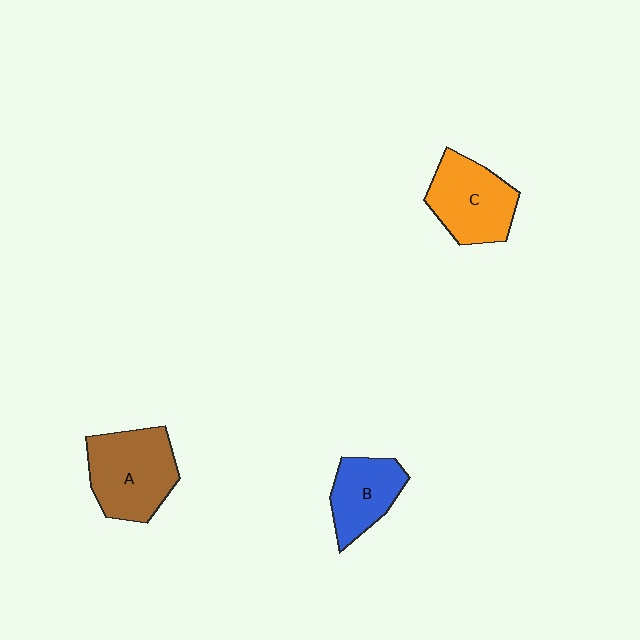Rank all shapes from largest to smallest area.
From largest to smallest: A (brown), C (orange), B (blue).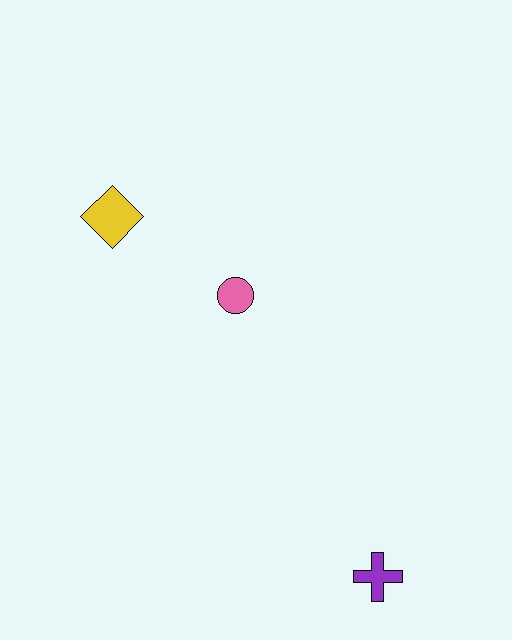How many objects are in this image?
There are 3 objects.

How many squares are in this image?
There are no squares.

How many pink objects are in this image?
There is 1 pink object.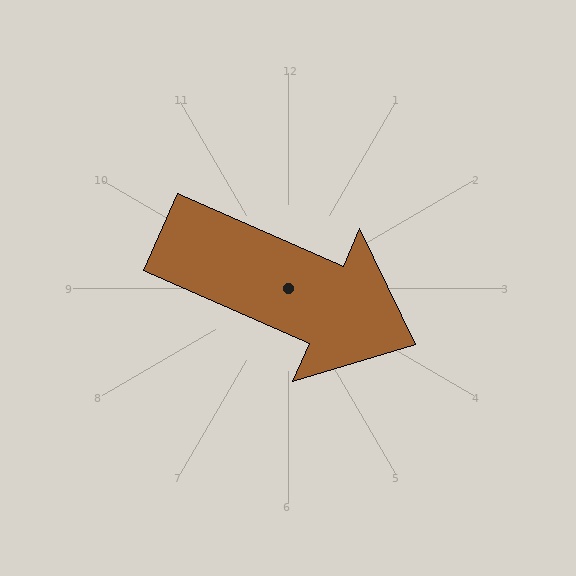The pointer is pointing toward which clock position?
Roughly 4 o'clock.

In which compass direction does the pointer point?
Southeast.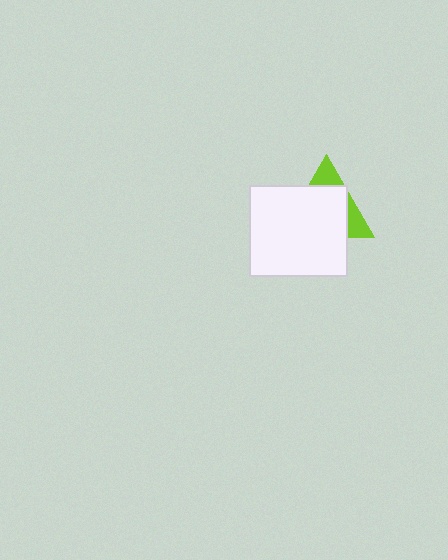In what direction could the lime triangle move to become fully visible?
The lime triangle could move up. That would shift it out from behind the white rectangle entirely.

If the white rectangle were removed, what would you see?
You would see the complete lime triangle.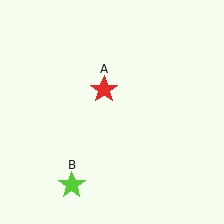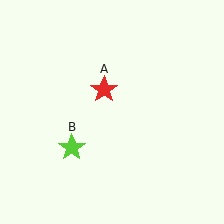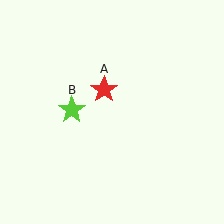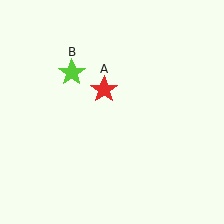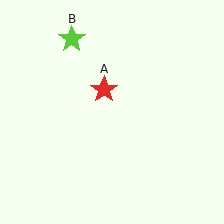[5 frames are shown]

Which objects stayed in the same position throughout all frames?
Red star (object A) remained stationary.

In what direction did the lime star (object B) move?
The lime star (object B) moved up.